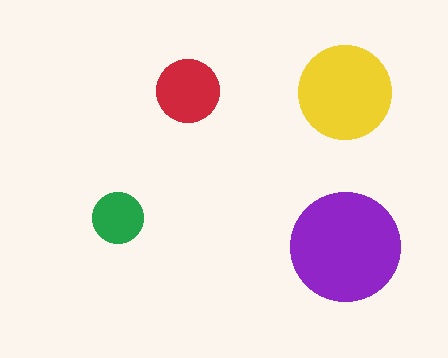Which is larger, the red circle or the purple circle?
The purple one.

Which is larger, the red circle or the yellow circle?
The yellow one.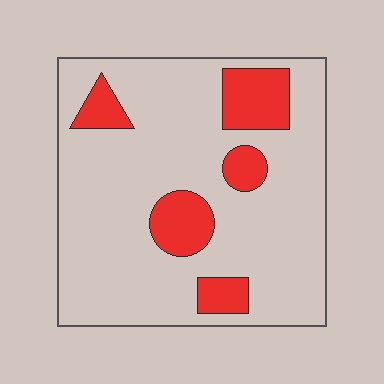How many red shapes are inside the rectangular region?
5.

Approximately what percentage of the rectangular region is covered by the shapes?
Approximately 20%.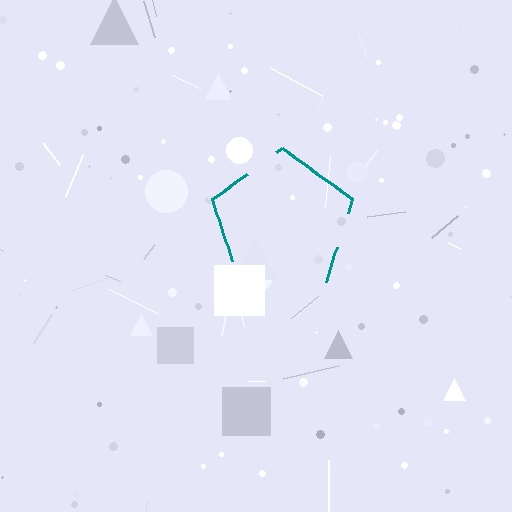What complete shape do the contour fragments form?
The contour fragments form a pentagon.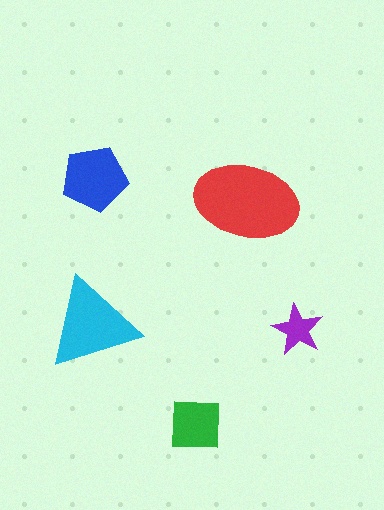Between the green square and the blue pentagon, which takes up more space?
The blue pentagon.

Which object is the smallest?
The purple star.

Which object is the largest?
The red ellipse.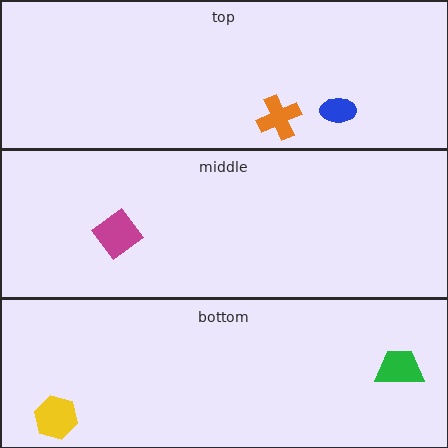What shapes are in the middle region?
The magenta diamond.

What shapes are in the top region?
The orange cross, the blue ellipse.